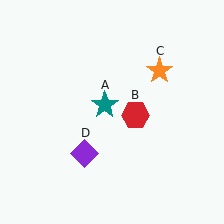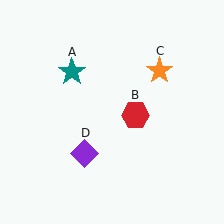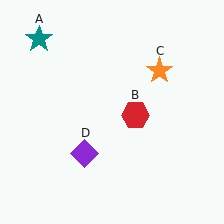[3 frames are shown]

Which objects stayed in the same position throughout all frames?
Red hexagon (object B) and orange star (object C) and purple diamond (object D) remained stationary.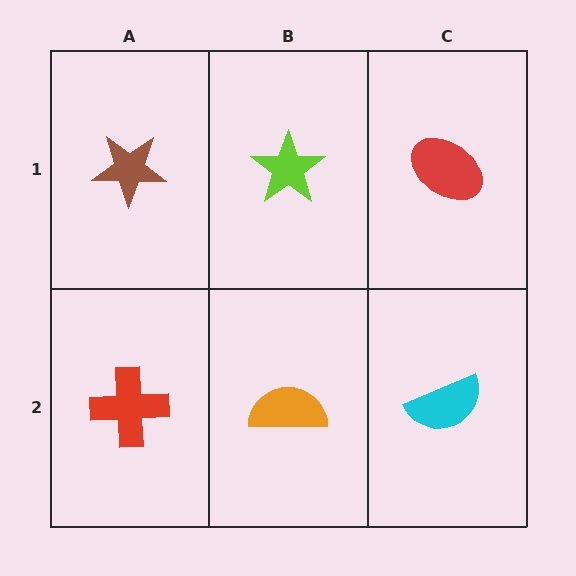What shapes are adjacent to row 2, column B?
A lime star (row 1, column B), a red cross (row 2, column A), a cyan semicircle (row 2, column C).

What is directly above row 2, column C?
A red ellipse.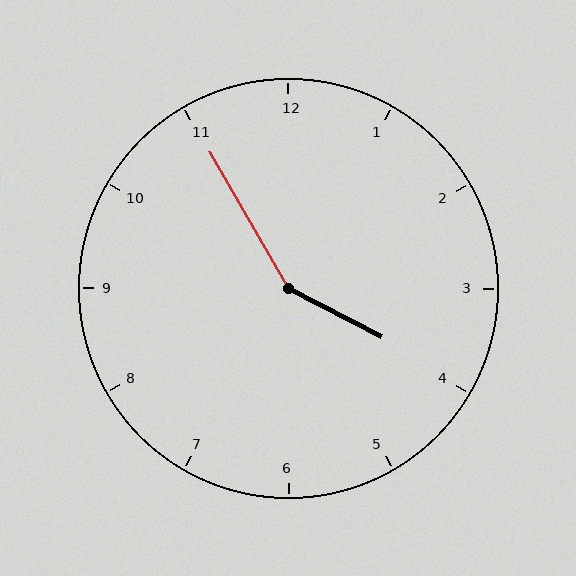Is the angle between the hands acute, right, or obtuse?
It is obtuse.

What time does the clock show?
3:55.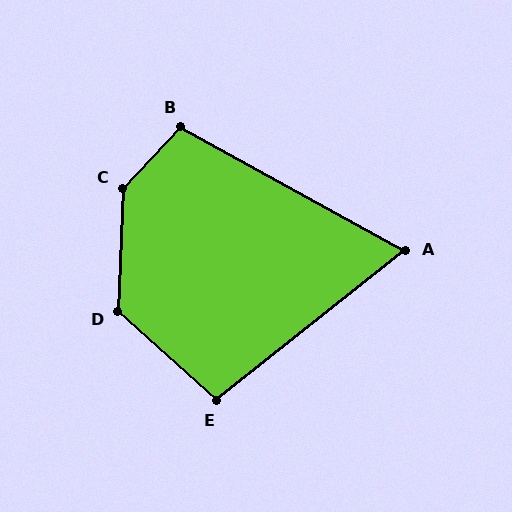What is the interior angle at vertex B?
Approximately 105 degrees (obtuse).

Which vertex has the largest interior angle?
C, at approximately 139 degrees.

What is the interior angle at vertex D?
Approximately 129 degrees (obtuse).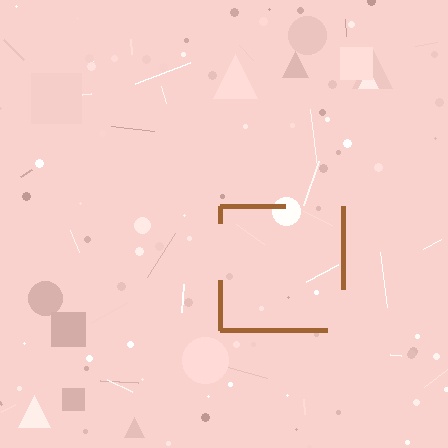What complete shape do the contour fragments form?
The contour fragments form a square.